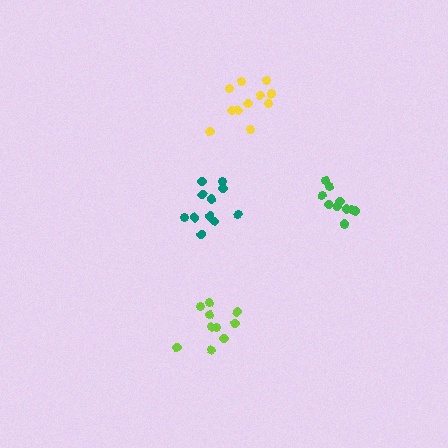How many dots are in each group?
Group 1: 12 dots, Group 2: 11 dots, Group 3: 11 dots, Group 4: 10 dots (44 total).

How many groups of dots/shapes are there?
There are 4 groups.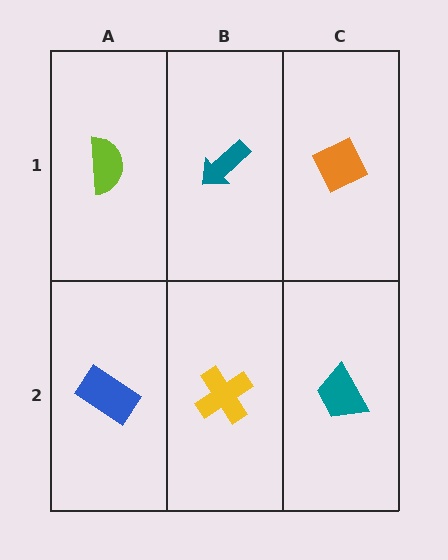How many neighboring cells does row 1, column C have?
2.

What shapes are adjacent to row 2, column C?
An orange diamond (row 1, column C), a yellow cross (row 2, column B).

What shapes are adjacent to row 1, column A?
A blue rectangle (row 2, column A), a teal arrow (row 1, column B).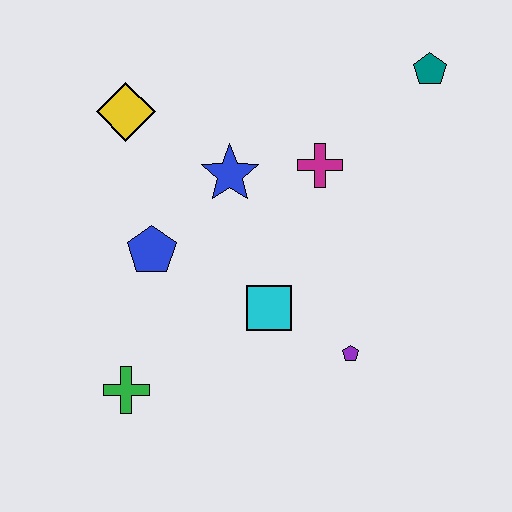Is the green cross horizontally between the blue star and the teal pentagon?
No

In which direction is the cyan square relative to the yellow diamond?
The cyan square is below the yellow diamond.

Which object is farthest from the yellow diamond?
The purple pentagon is farthest from the yellow diamond.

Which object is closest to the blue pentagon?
The blue star is closest to the blue pentagon.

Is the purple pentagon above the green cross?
Yes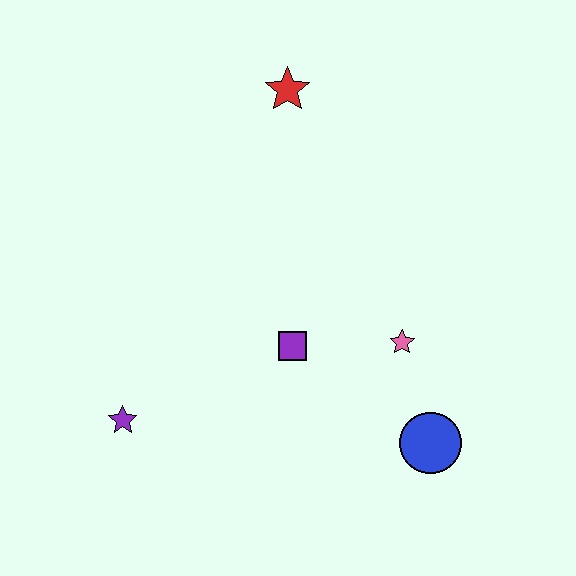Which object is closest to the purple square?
The pink star is closest to the purple square.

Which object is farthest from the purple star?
The red star is farthest from the purple star.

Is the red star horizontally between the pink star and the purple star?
Yes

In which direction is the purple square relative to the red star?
The purple square is below the red star.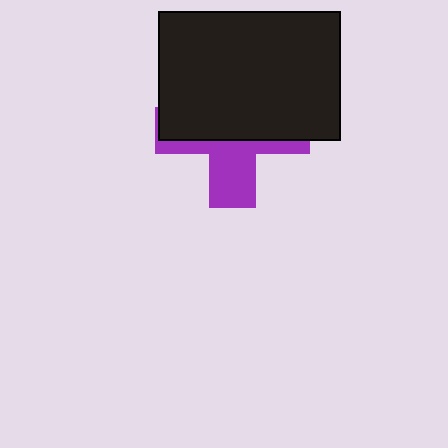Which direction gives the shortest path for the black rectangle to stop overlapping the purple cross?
Moving up gives the shortest separation.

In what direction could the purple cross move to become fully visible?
The purple cross could move down. That would shift it out from behind the black rectangle entirely.